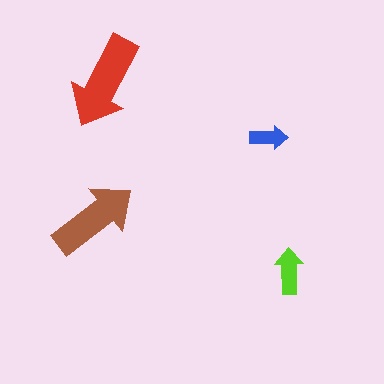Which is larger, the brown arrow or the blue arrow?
The brown one.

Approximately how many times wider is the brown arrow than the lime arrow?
About 2 times wider.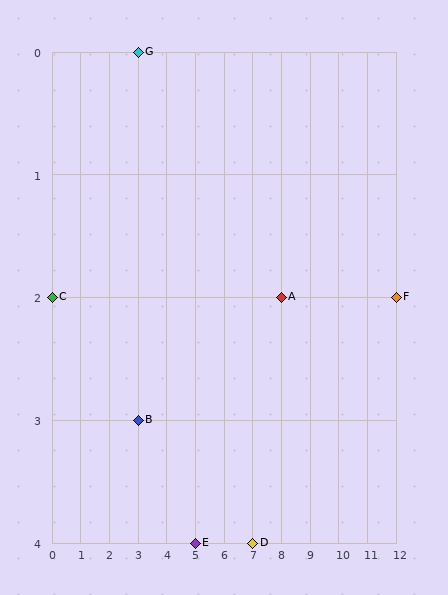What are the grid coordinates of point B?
Point B is at grid coordinates (3, 3).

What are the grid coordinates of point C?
Point C is at grid coordinates (0, 2).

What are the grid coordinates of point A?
Point A is at grid coordinates (8, 2).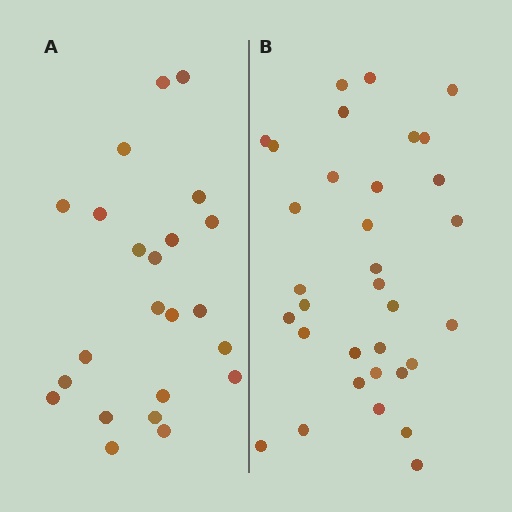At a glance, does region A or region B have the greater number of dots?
Region B (the right region) has more dots.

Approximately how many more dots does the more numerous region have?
Region B has roughly 10 or so more dots than region A.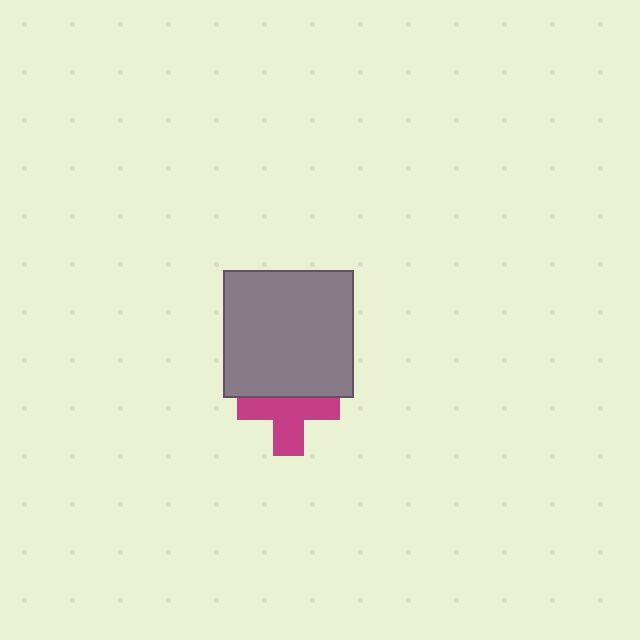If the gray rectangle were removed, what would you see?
You would see the complete magenta cross.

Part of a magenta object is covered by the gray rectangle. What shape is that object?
It is a cross.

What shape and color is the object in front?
The object in front is a gray rectangle.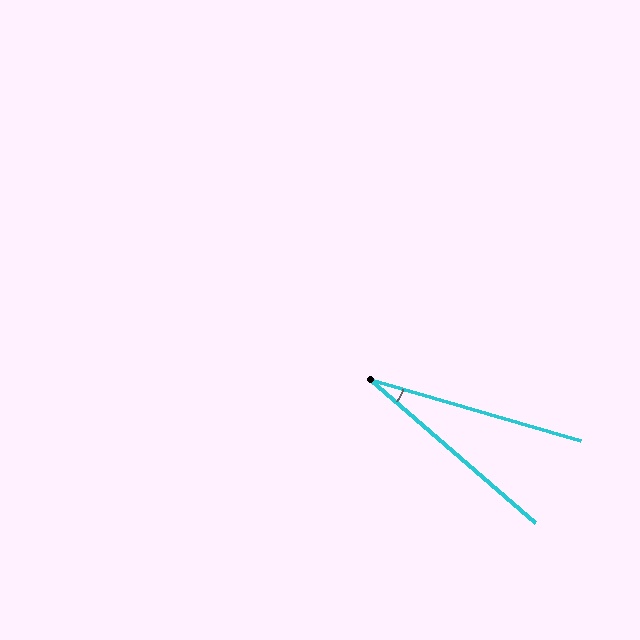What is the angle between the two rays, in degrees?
Approximately 24 degrees.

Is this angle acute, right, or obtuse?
It is acute.